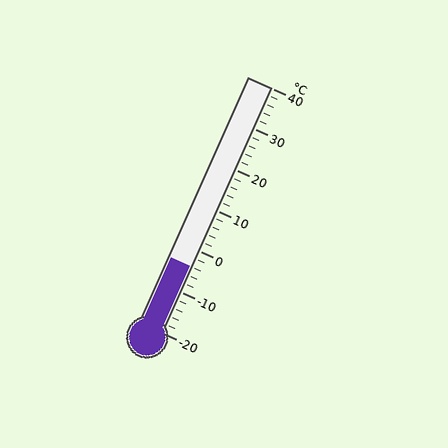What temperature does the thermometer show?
The thermometer shows approximately -4°C.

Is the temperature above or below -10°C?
The temperature is above -10°C.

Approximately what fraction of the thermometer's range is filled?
The thermometer is filled to approximately 25% of its range.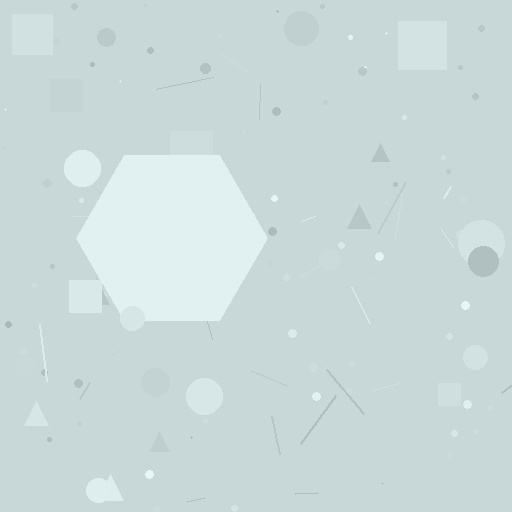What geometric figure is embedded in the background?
A hexagon is embedded in the background.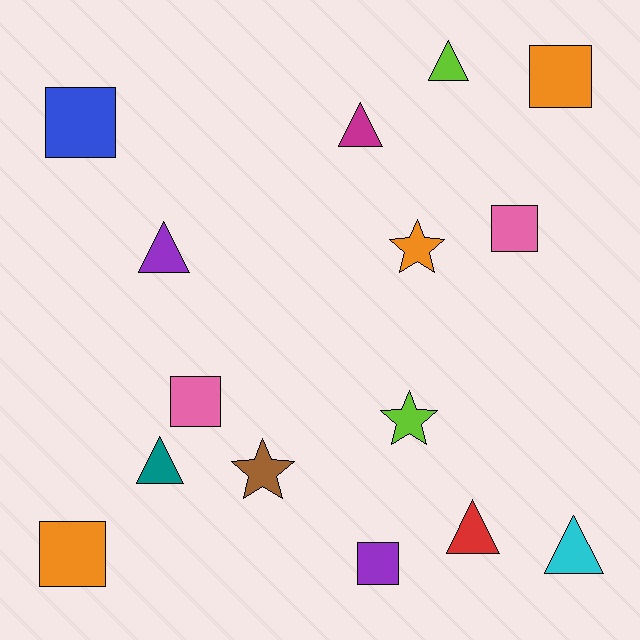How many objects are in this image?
There are 15 objects.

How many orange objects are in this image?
There are 3 orange objects.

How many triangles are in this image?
There are 6 triangles.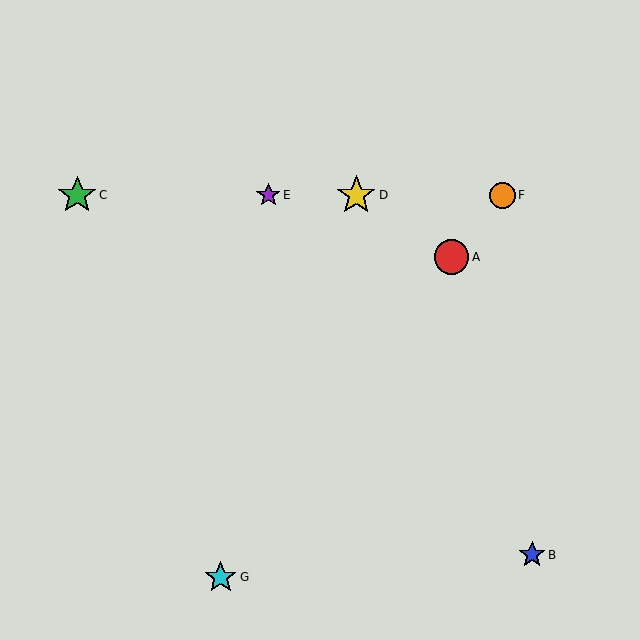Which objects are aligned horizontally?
Objects C, D, E, F are aligned horizontally.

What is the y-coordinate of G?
Object G is at y≈577.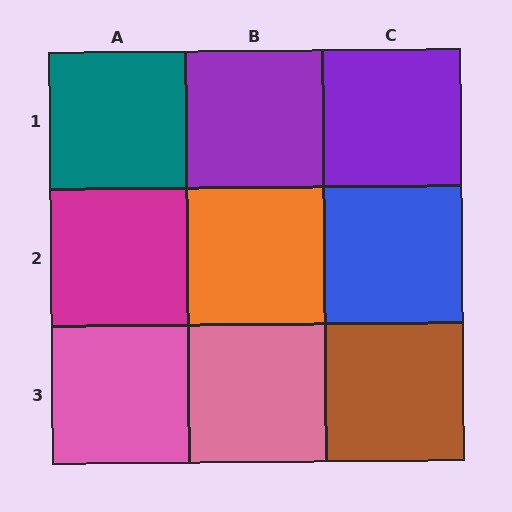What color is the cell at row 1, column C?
Purple.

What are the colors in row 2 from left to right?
Magenta, orange, blue.